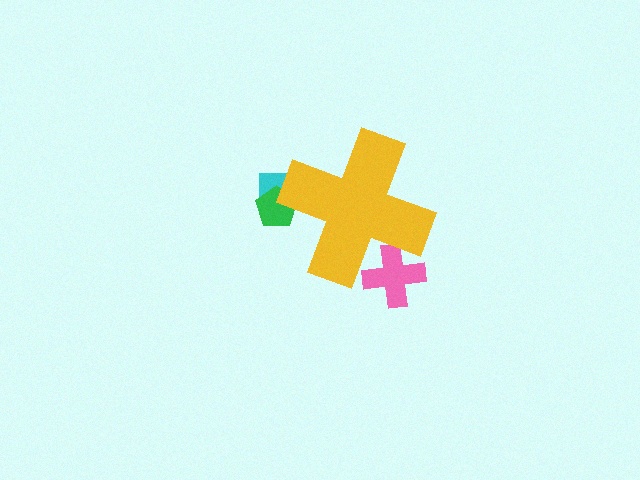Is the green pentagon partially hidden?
Yes, the green pentagon is partially hidden behind the yellow cross.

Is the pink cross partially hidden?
Yes, the pink cross is partially hidden behind the yellow cross.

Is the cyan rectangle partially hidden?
Yes, the cyan rectangle is partially hidden behind the yellow cross.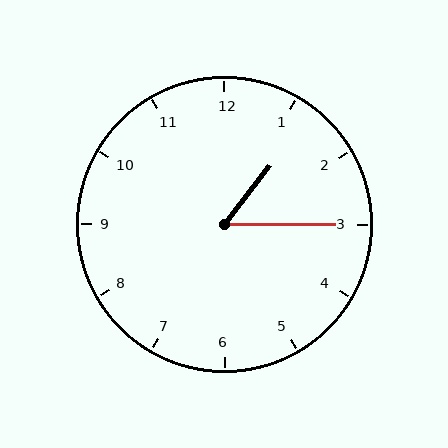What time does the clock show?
1:15.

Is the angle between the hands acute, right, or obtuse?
It is acute.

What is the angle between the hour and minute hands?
Approximately 52 degrees.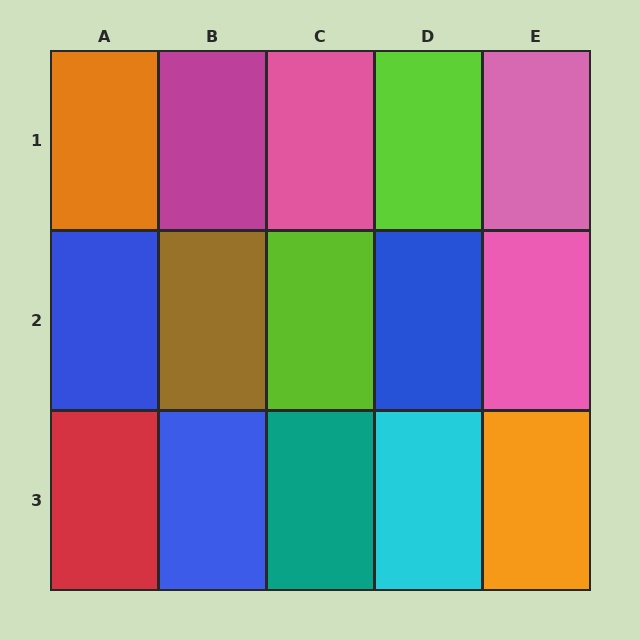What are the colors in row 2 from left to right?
Blue, brown, lime, blue, pink.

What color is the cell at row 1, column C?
Pink.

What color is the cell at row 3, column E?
Orange.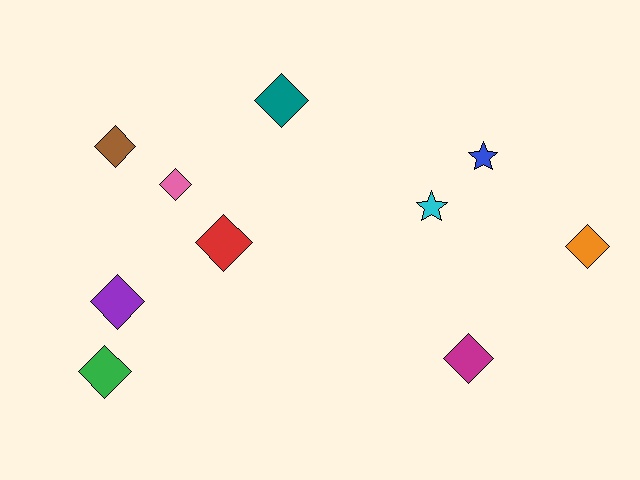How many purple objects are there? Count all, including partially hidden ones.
There is 1 purple object.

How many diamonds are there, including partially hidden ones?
There are 8 diamonds.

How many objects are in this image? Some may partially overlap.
There are 10 objects.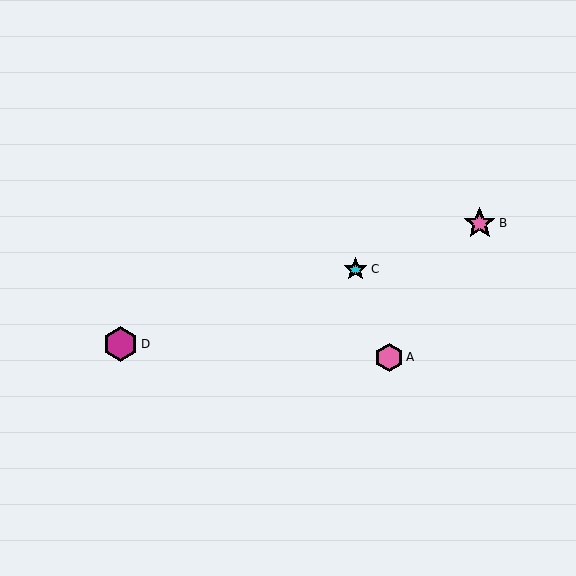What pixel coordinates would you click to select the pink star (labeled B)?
Click at (480, 223) to select the pink star B.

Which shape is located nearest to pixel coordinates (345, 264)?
The cyan star (labeled C) at (356, 269) is nearest to that location.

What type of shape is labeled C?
Shape C is a cyan star.